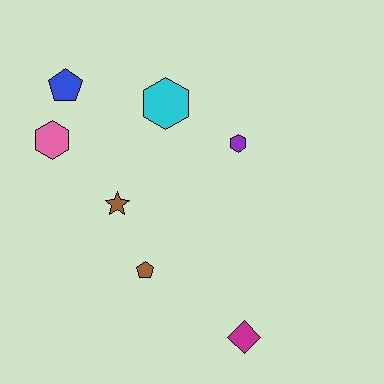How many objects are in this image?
There are 7 objects.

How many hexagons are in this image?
There are 3 hexagons.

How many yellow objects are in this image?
There are no yellow objects.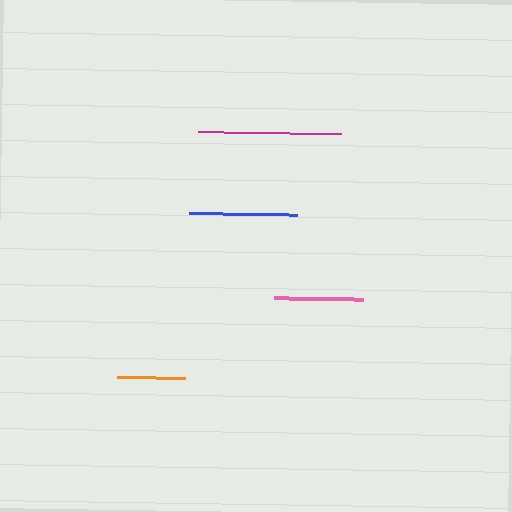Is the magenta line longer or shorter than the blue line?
The magenta line is longer than the blue line.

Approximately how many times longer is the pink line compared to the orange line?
The pink line is approximately 1.3 times the length of the orange line.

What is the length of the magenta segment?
The magenta segment is approximately 143 pixels long.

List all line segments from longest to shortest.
From longest to shortest: magenta, blue, pink, orange.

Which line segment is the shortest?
The orange line is the shortest at approximately 68 pixels.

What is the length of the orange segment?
The orange segment is approximately 68 pixels long.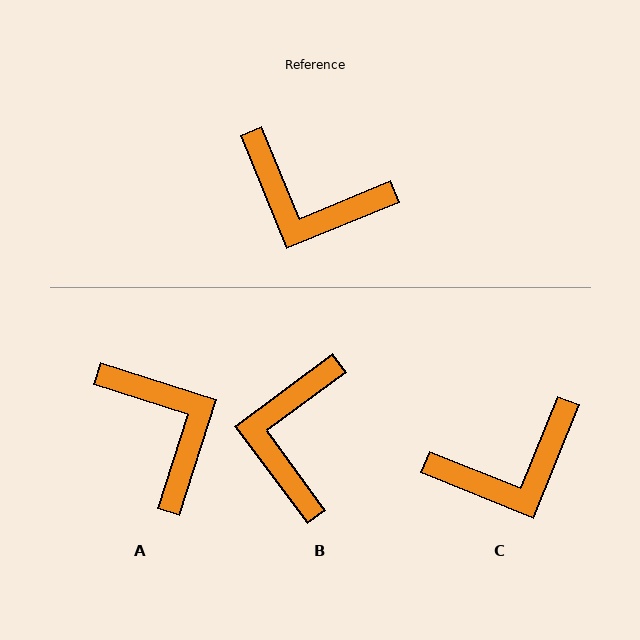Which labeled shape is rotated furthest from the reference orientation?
A, about 140 degrees away.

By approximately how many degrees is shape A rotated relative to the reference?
Approximately 140 degrees counter-clockwise.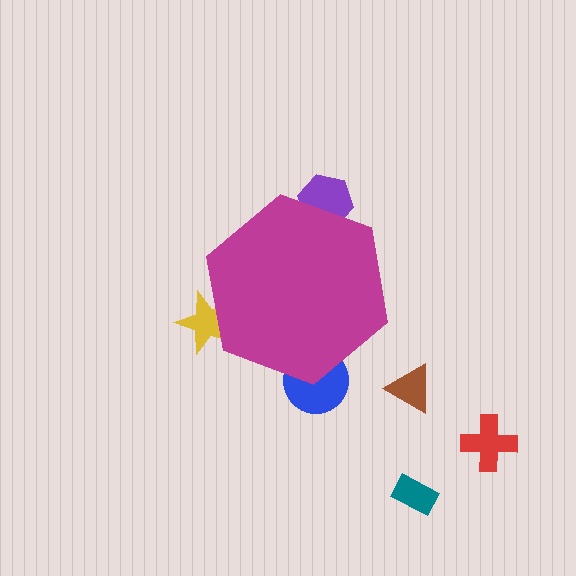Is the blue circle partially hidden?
Yes, the blue circle is partially hidden behind the magenta hexagon.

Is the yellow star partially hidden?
Yes, the yellow star is partially hidden behind the magenta hexagon.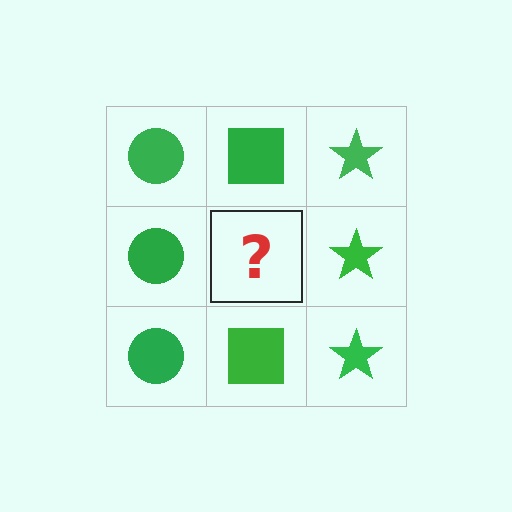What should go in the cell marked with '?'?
The missing cell should contain a green square.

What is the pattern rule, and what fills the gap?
The rule is that each column has a consistent shape. The gap should be filled with a green square.